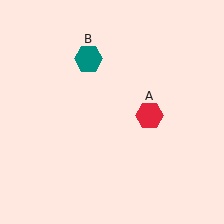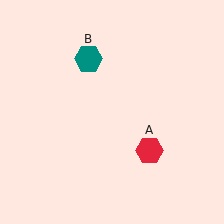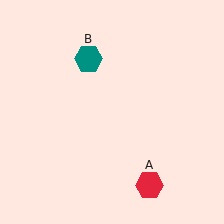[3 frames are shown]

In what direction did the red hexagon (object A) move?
The red hexagon (object A) moved down.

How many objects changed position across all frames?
1 object changed position: red hexagon (object A).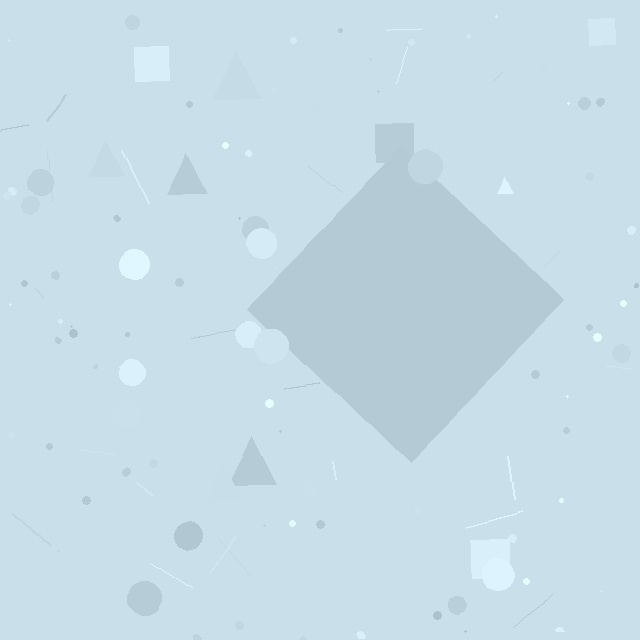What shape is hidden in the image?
A diamond is hidden in the image.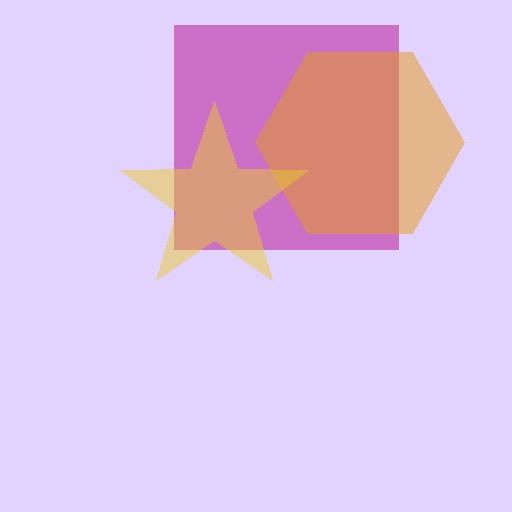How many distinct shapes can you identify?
There are 3 distinct shapes: a magenta square, an orange hexagon, a yellow star.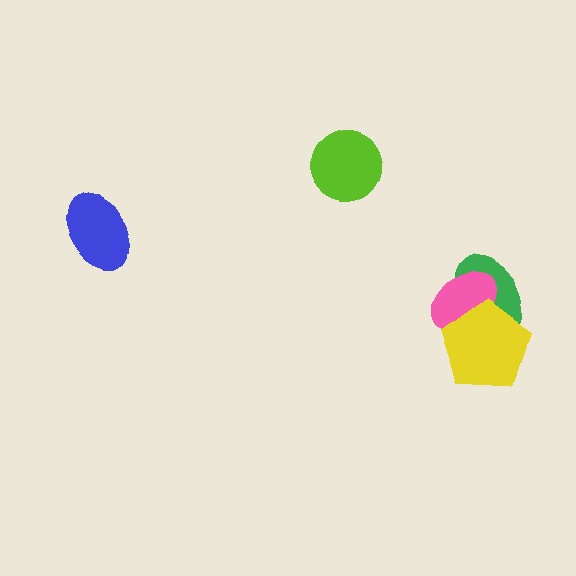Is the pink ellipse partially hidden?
Yes, it is partially covered by another shape.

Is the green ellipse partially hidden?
Yes, it is partially covered by another shape.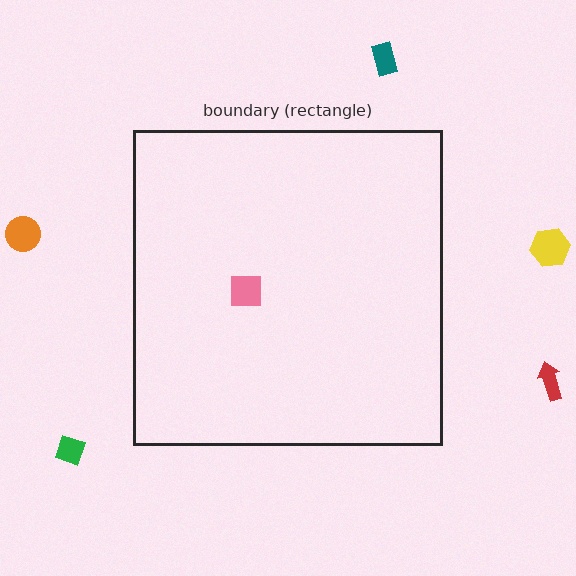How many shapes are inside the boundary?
1 inside, 5 outside.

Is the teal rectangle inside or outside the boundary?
Outside.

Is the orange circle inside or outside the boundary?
Outside.